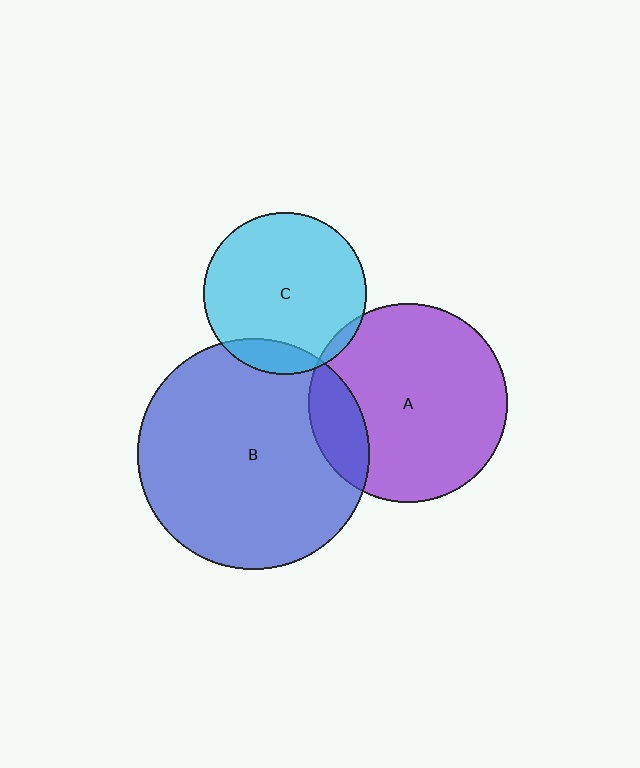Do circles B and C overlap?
Yes.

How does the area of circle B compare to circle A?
Approximately 1.4 times.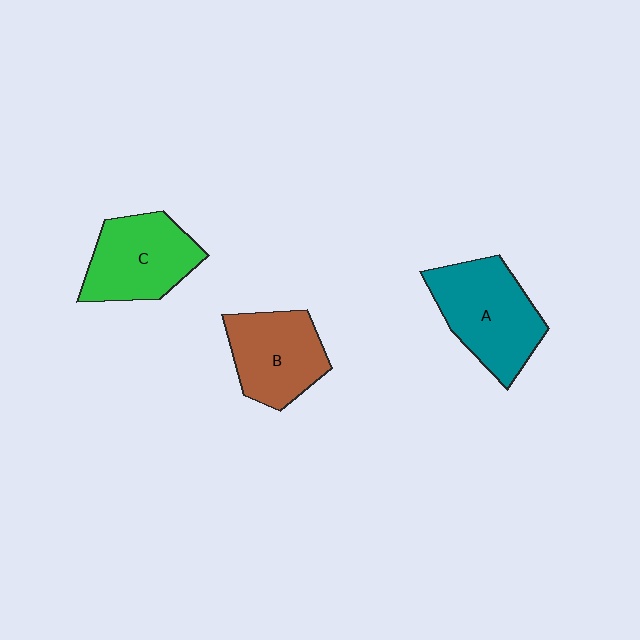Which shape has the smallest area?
Shape B (brown).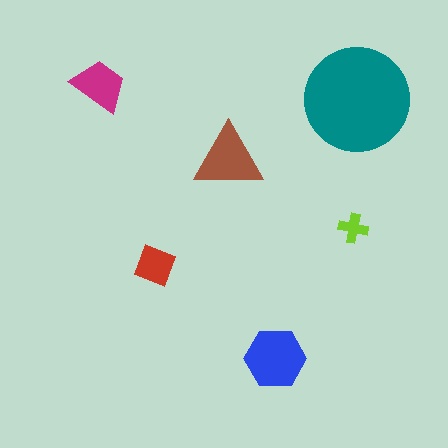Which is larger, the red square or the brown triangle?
The brown triangle.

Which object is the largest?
The teal circle.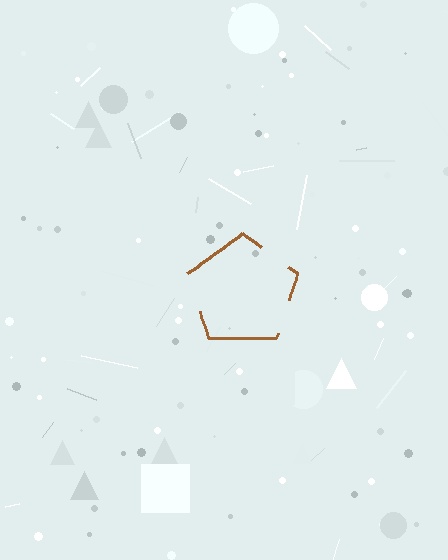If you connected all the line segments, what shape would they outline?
They would outline a pentagon.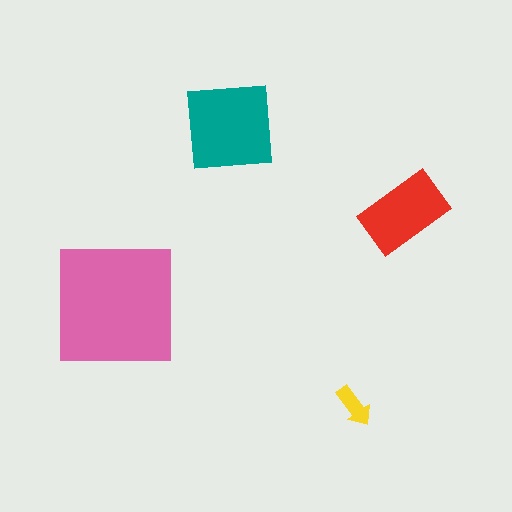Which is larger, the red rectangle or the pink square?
The pink square.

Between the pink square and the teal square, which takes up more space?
The pink square.